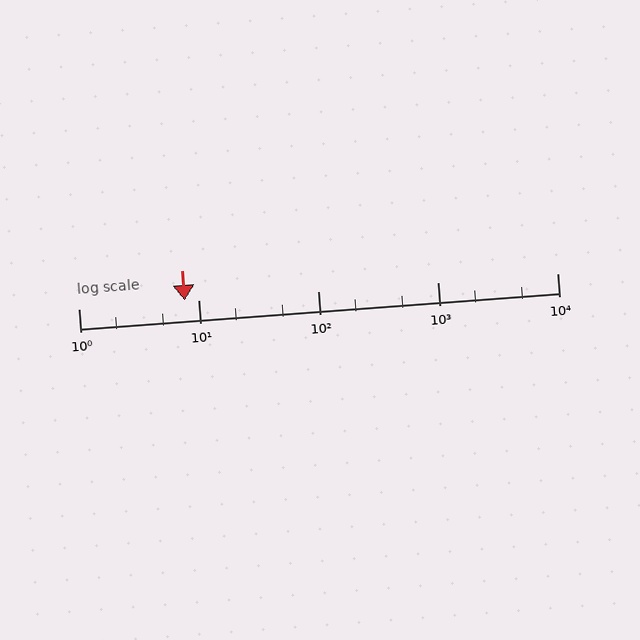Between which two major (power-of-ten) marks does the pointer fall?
The pointer is between 1 and 10.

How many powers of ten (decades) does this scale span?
The scale spans 4 decades, from 1 to 10000.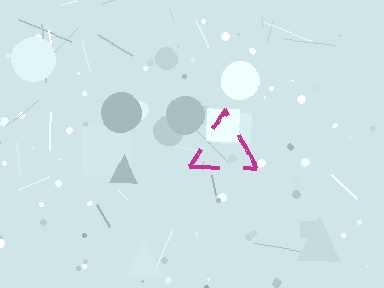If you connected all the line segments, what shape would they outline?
They would outline a triangle.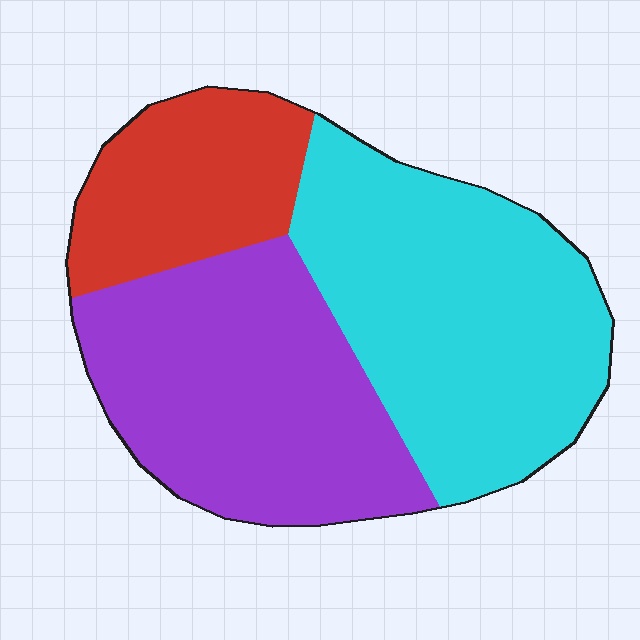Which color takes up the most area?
Cyan, at roughly 40%.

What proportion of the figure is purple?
Purple takes up about three eighths (3/8) of the figure.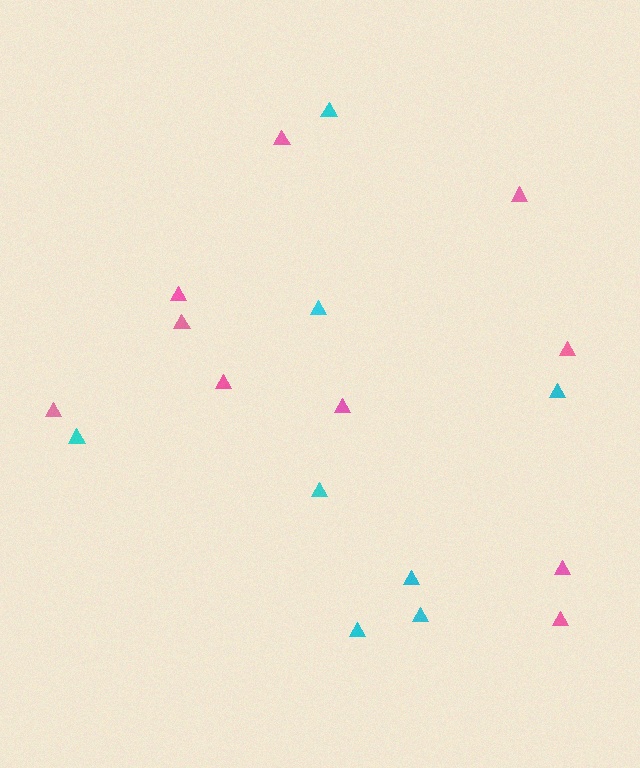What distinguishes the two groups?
There are 2 groups: one group of cyan triangles (8) and one group of pink triangles (10).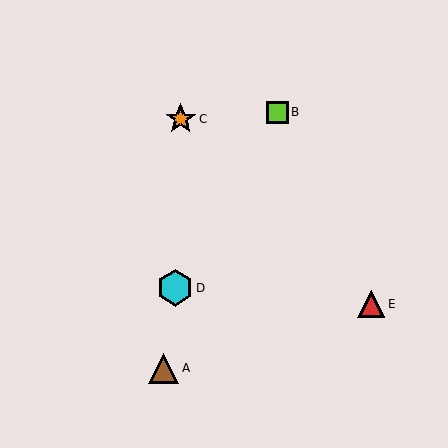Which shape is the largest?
The cyan hexagon (labeled D) is the largest.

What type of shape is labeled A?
Shape A is a brown triangle.